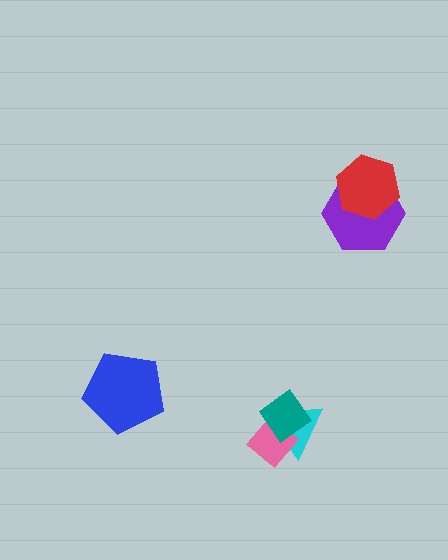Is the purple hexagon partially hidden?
Yes, it is partially covered by another shape.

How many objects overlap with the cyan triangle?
2 objects overlap with the cyan triangle.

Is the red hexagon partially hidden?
No, no other shape covers it.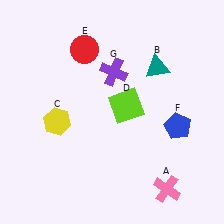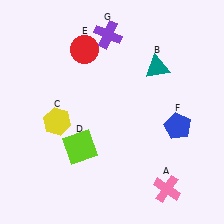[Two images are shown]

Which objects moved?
The objects that moved are: the lime square (D), the purple cross (G).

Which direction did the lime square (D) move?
The lime square (D) moved left.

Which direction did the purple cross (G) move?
The purple cross (G) moved up.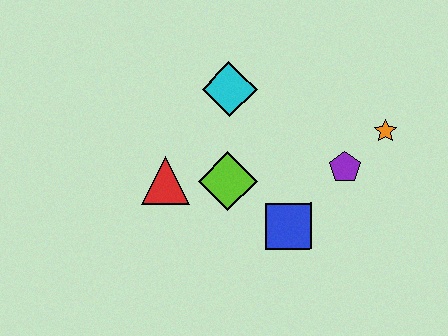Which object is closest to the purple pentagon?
The orange star is closest to the purple pentagon.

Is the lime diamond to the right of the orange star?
No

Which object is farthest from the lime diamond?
The orange star is farthest from the lime diamond.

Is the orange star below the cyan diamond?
Yes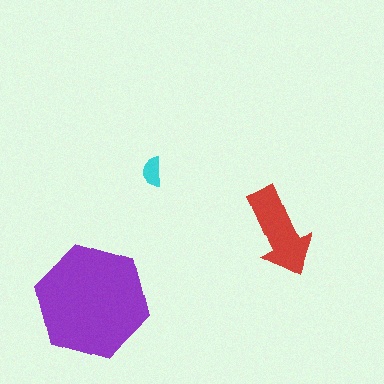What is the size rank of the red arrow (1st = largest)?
2nd.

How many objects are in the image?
There are 3 objects in the image.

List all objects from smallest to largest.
The cyan semicircle, the red arrow, the purple hexagon.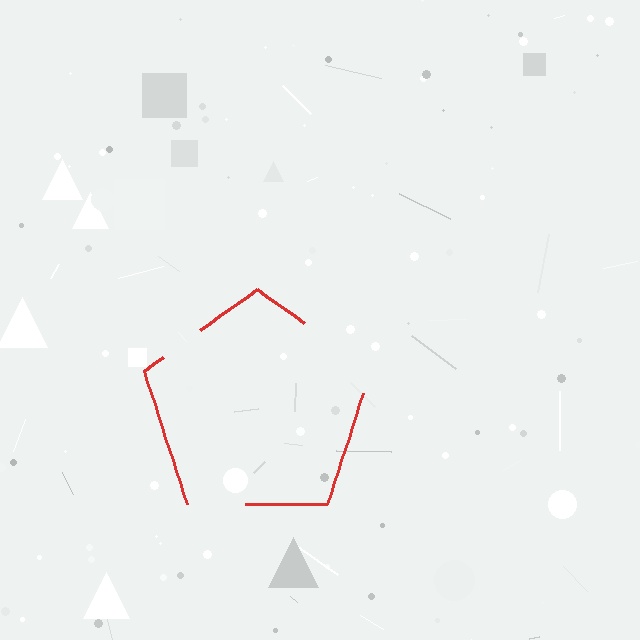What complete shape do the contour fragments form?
The contour fragments form a pentagon.